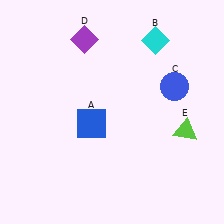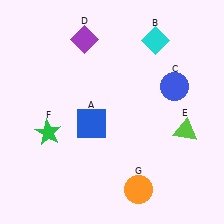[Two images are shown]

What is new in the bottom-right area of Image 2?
An orange circle (G) was added in the bottom-right area of Image 2.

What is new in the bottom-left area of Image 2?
A green star (F) was added in the bottom-left area of Image 2.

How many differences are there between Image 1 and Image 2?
There are 2 differences between the two images.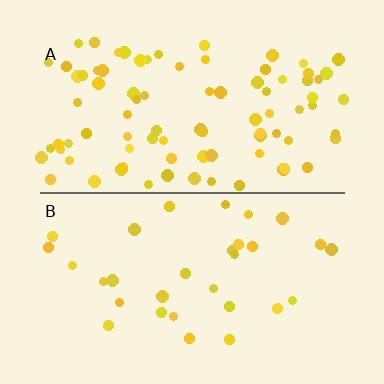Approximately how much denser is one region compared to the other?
Approximately 2.7× — region A over region B.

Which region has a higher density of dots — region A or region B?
A (the top).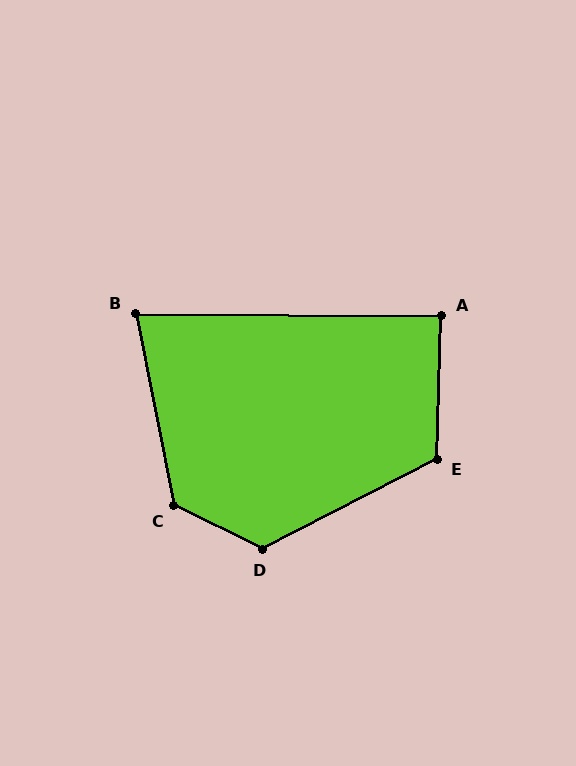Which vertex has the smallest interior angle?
B, at approximately 78 degrees.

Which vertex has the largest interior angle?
C, at approximately 127 degrees.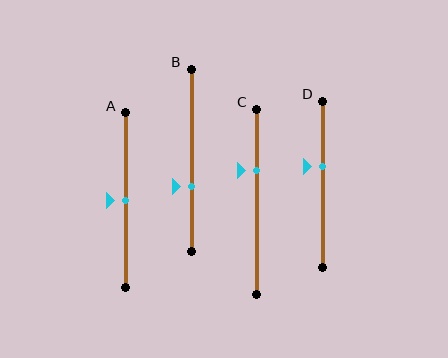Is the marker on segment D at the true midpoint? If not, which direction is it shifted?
No, the marker on segment D is shifted upward by about 11% of the segment length.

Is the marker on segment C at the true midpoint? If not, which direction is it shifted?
No, the marker on segment C is shifted upward by about 17% of the segment length.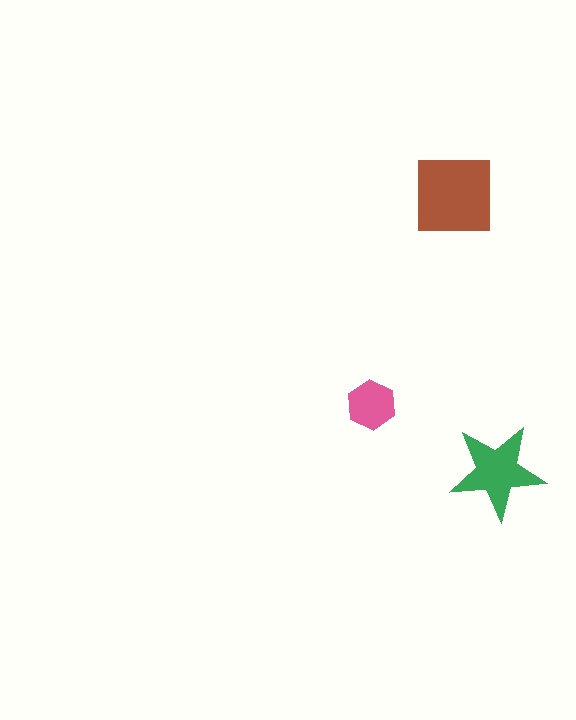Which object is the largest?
The brown square.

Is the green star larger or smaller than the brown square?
Smaller.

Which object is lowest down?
The green star is bottommost.